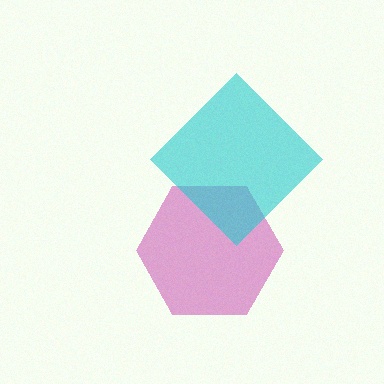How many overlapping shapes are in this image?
There are 2 overlapping shapes in the image.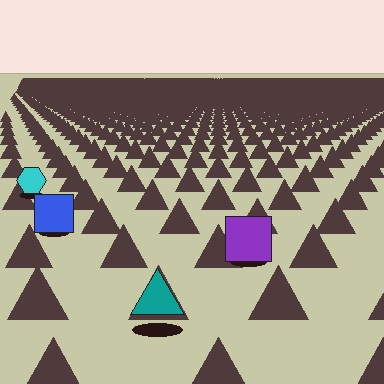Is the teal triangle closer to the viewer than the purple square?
Yes. The teal triangle is closer — you can tell from the texture gradient: the ground texture is coarser near it.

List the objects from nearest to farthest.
From nearest to farthest: the teal triangle, the purple square, the blue square, the cyan hexagon.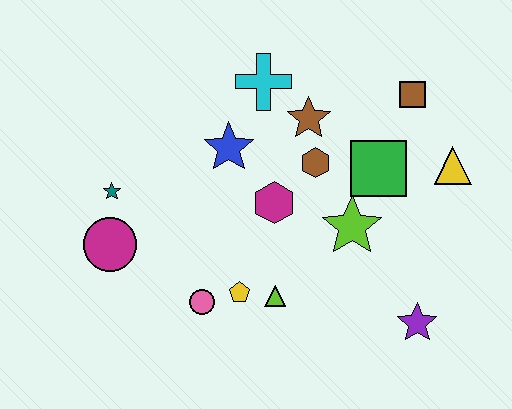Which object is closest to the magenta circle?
The teal star is closest to the magenta circle.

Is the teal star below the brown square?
Yes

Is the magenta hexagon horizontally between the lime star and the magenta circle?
Yes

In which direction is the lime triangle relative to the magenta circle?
The lime triangle is to the right of the magenta circle.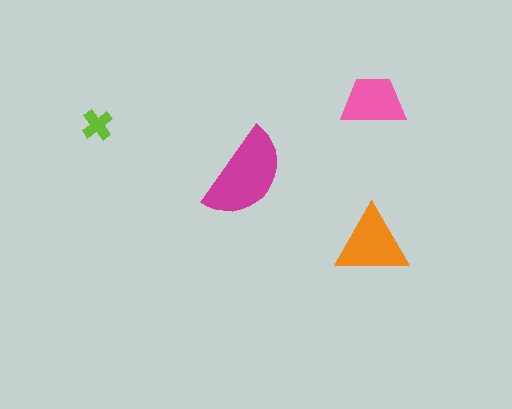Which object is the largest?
The magenta semicircle.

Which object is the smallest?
The lime cross.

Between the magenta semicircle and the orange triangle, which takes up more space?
The magenta semicircle.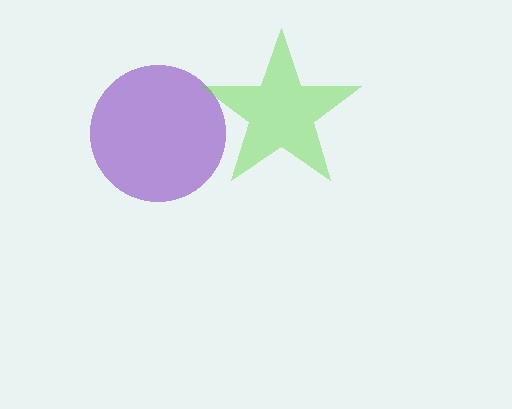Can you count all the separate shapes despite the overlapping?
Yes, there are 2 separate shapes.